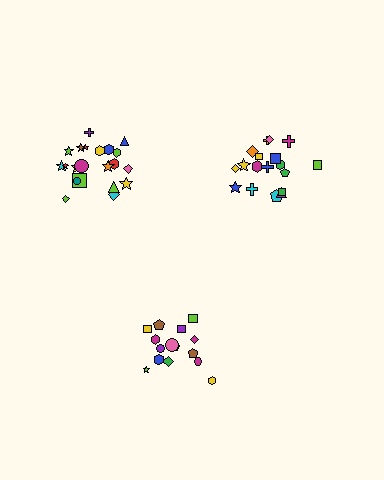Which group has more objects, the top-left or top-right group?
The top-left group.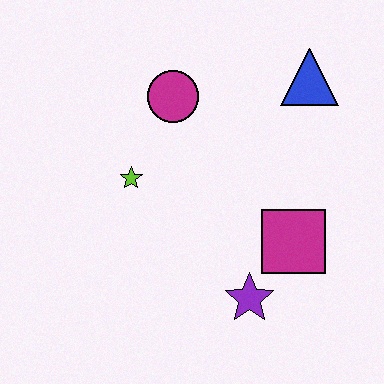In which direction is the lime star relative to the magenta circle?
The lime star is below the magenta circle.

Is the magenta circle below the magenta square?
No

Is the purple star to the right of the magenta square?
No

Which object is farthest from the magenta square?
The magenta circle is farthest from the magenta square.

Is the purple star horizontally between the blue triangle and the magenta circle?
Yes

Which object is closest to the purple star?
The magenta square is closest to the purple star.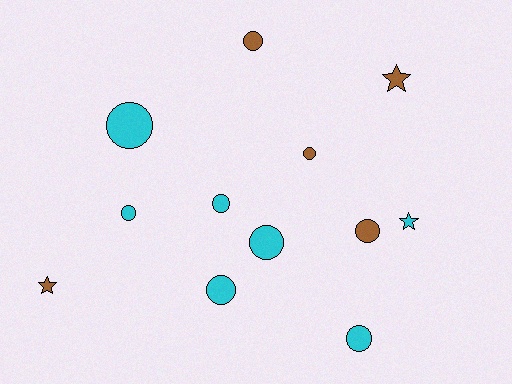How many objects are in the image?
There are 12 objects.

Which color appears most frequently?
Cyan, with 7 objects.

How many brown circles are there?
There are 3 brown circles.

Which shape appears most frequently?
Circle, with 9 objects.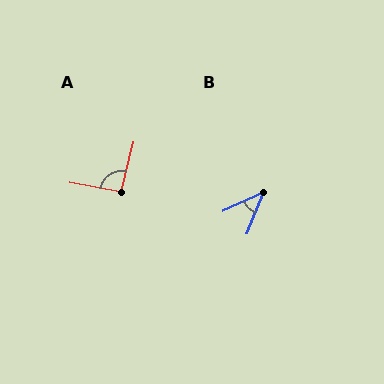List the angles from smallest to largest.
B (44°), A (93°).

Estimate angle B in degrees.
Approximately 44 degrees.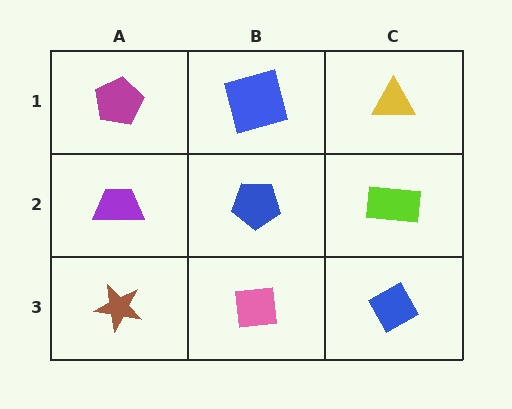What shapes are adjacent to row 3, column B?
A blue pentagon (row 2, column B), a brown star (row 3, column A), a blue diamond (row 3, column C).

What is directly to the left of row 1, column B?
A magenta pentagon.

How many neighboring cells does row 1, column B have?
3.